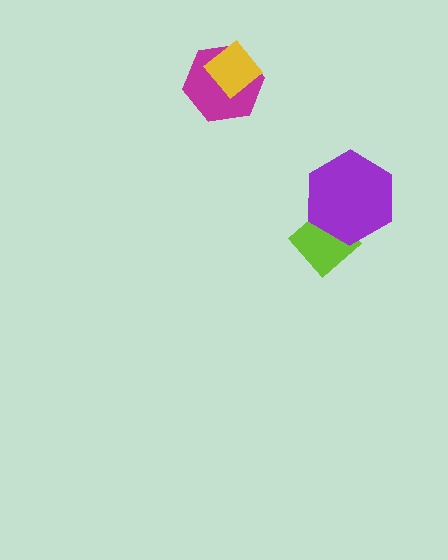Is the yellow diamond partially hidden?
No, no other shape covers it.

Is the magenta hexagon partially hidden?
Yes, it is partially covered by another shape.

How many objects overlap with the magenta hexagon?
1 object overlaps with the magenta hexagon.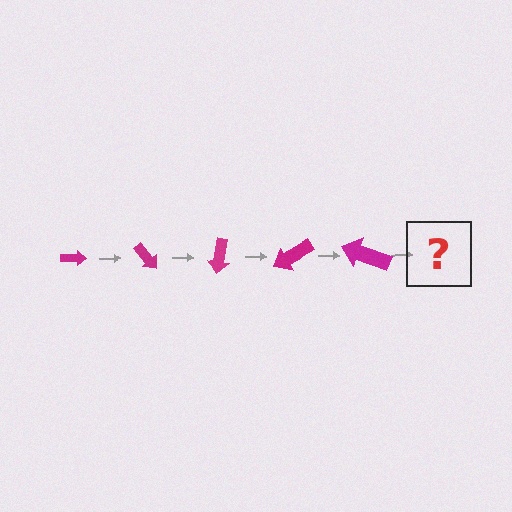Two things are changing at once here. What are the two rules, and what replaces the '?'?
The two rules are that the arrow grows larger each step and it rotates 50 degrees each step. The '?' should be an arrow, larger than the previous one and rotated 250 degrees from the start.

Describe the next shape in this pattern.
It should be an arrow, larger than the previous one and rotated 250 degrees from the start.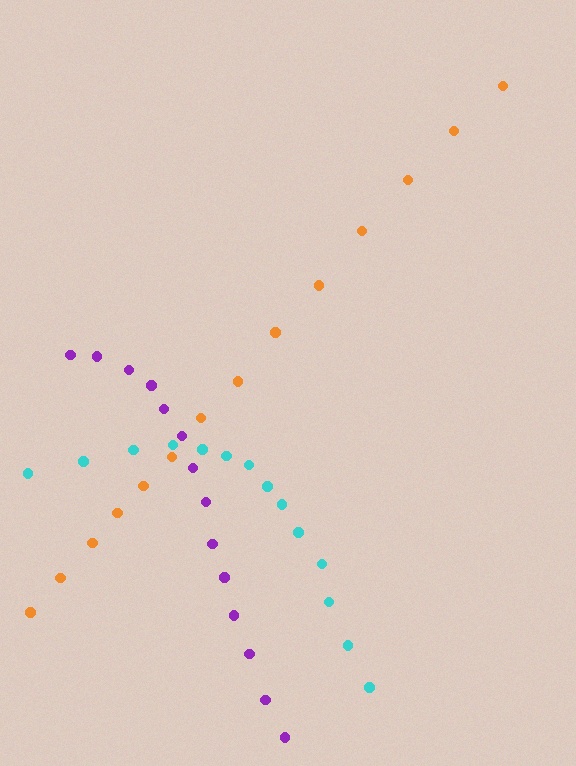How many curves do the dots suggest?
There are 3 distinct paths.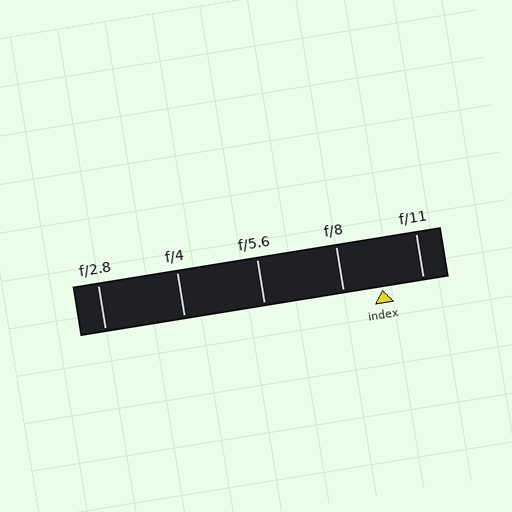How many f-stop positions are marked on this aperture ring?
There are 5 f-stop positions marked.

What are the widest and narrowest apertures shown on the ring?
The widest aperture shown is f/2.8 and the narrowest is f/11.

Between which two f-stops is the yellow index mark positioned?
The index mark is between f/8 and f/11.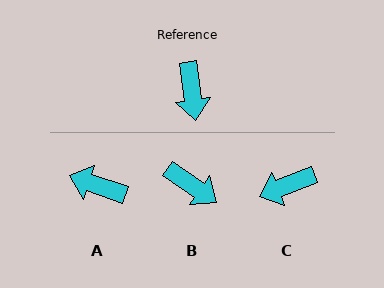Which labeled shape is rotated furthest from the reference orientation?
A, about 117 degrees away.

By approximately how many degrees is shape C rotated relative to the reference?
Approximately 76 degrees clockwise.